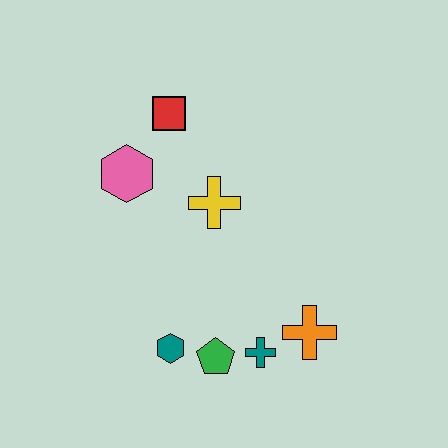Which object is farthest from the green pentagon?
The red square is farthest from the green pentagon.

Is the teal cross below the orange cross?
Yes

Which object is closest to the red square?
The pink hexagon is closest to the red square.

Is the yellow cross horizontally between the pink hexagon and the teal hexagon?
No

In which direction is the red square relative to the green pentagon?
The red square is above the green pentagon.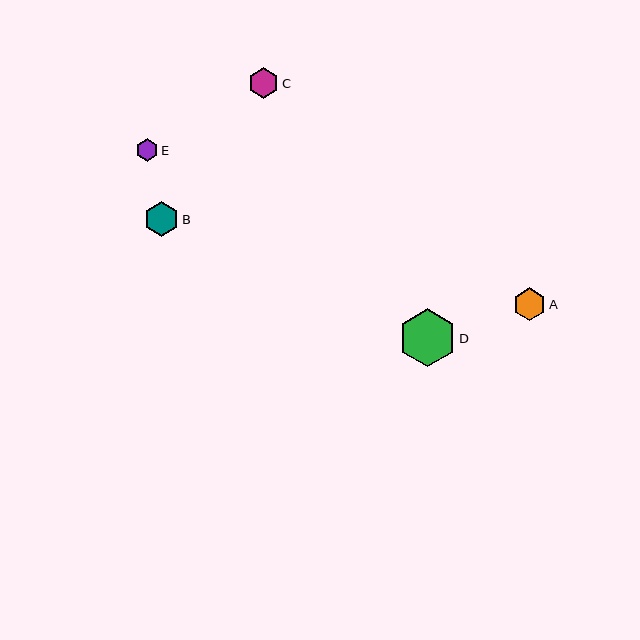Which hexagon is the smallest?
Hexagon E is the smallest with a size of approximately 23 pixels.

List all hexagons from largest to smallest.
From largest to smallest: D, B, A, C, E.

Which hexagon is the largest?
Hexagon D is the largest with a size of approximately 58 pixels.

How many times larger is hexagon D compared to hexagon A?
Hexagon D is approximately 1.8 times the size of hexagon A.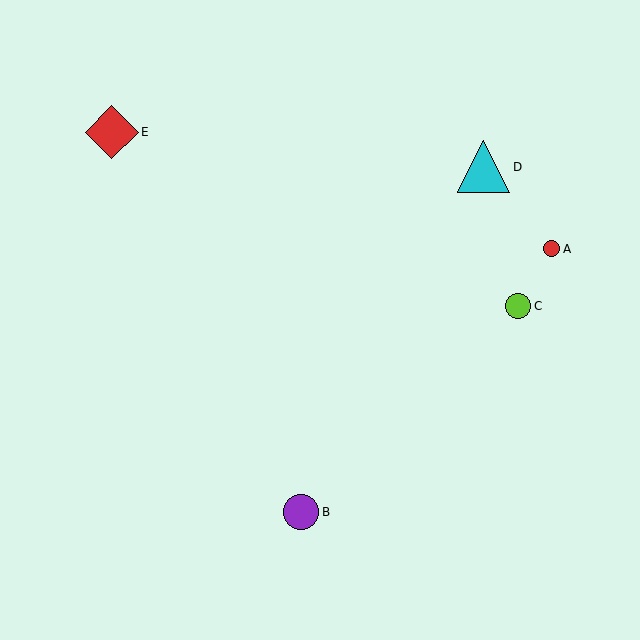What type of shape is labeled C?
Shape C is a lime circle.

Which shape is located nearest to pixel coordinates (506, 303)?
The lime circle (labeled C) at (518, 306) is nearest to that location.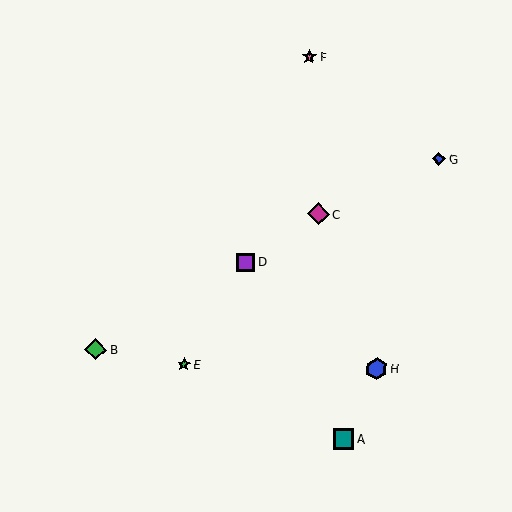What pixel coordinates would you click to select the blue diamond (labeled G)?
Click at (439, 159) to select the blue diamond G.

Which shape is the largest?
The blue hexagon (labeled H) is the largest.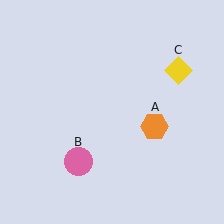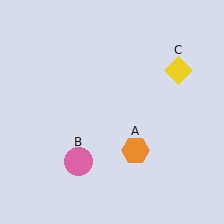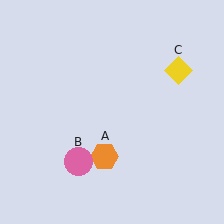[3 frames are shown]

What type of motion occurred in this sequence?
The orange hexagon (object A) rotated clockwise around the center of the scene.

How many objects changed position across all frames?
1 object changed position: orange hexagon (object A).